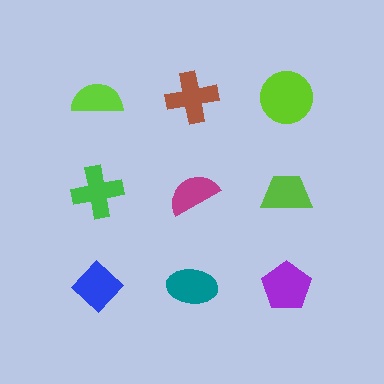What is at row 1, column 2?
A brown cross.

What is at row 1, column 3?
A lime circle.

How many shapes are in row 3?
3 shapes.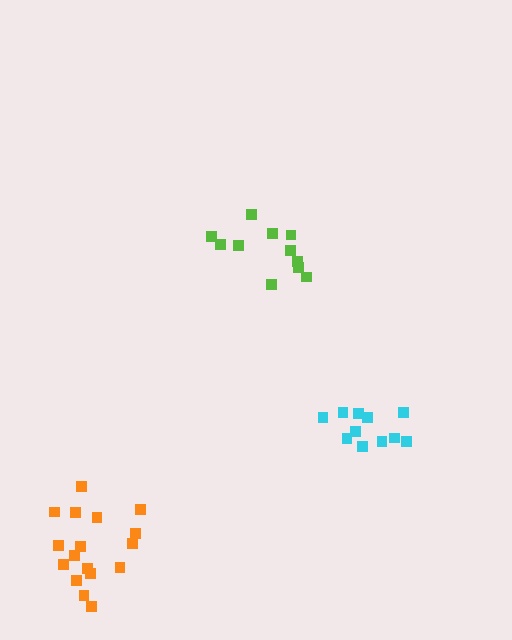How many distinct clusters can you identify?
There are 3 distinct clusters.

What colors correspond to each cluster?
The clusters are colored: cyan, orange, lime.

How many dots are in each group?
Group 1: 11 dots, Group 2: 17 dots, Group 3: 11 dots (39 total).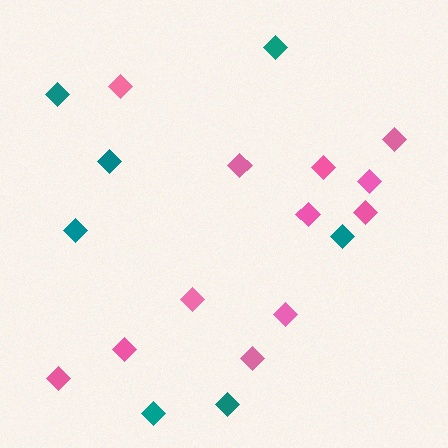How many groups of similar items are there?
There are 2 groups: one group of teal diamonds (7) and one group of pink diamonds (12).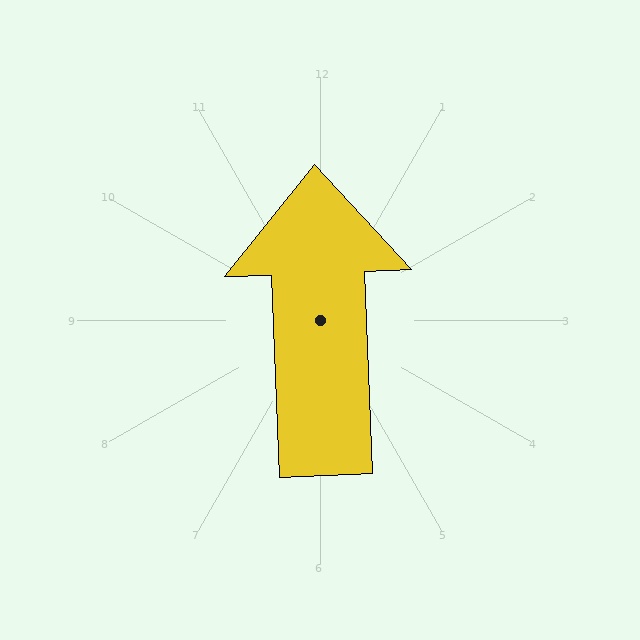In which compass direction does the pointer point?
North.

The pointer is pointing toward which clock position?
Roughly 12 o'clock.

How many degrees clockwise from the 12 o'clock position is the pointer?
Approximately 358 degrees.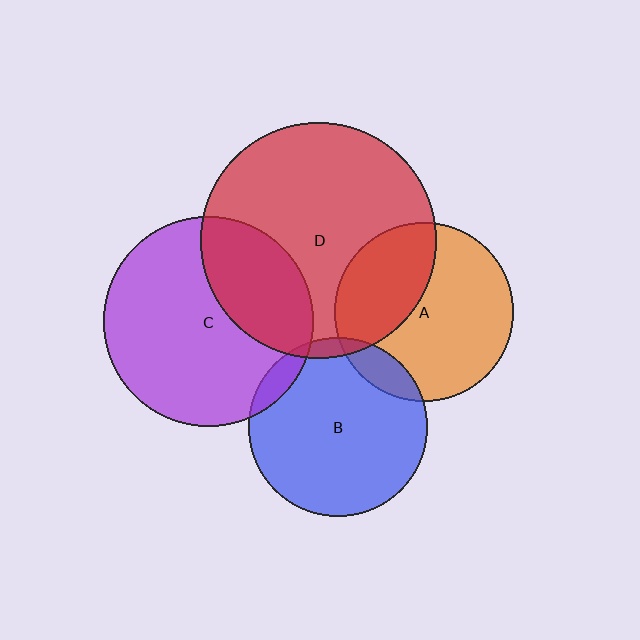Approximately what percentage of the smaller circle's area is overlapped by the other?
Approximately 30%.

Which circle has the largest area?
Circle D (red).